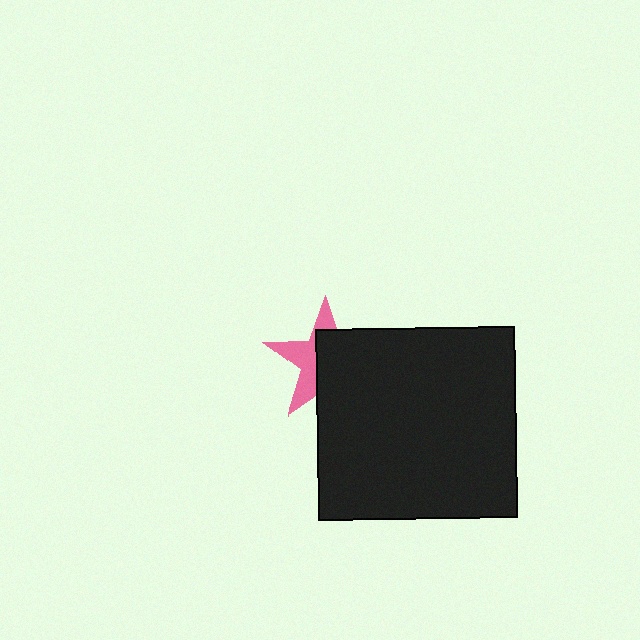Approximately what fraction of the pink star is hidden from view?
Roughly 58% of the pink star is hidden behind the black rectangle.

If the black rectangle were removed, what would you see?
You would see the complete pink star.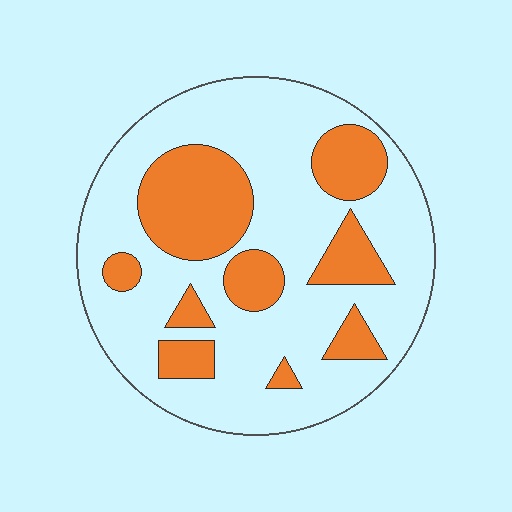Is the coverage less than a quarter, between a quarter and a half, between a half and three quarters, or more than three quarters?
Between a quarter and a half.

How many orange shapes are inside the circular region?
9.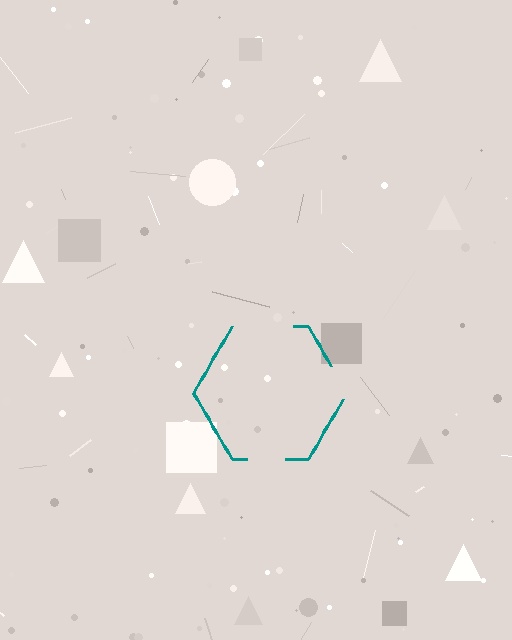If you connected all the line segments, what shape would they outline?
They would outline a hexagon.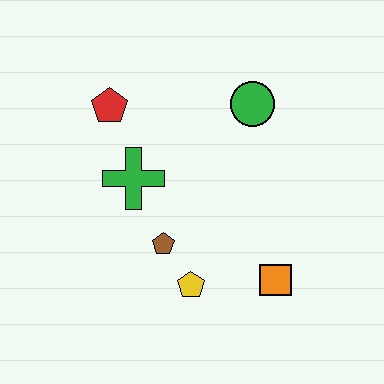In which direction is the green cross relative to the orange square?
The green cross is to the left of the orange square.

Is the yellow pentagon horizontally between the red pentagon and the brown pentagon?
No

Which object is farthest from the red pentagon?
The orange square is farthest from the red pentagon.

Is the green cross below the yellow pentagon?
No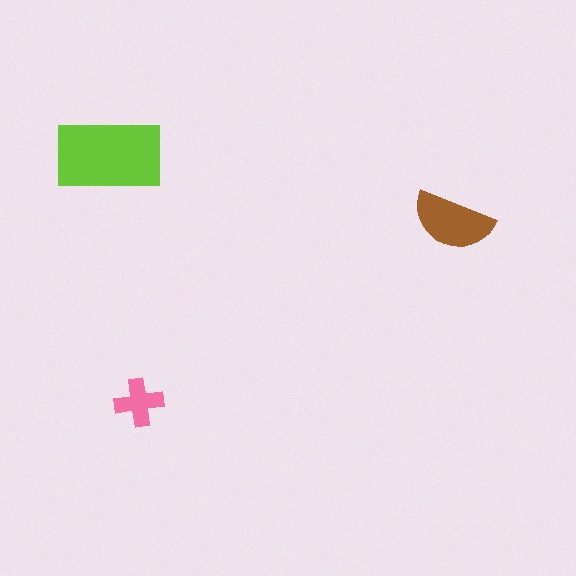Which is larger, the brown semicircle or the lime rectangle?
The lime rectangle.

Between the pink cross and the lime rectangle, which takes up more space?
The lime rectangle.